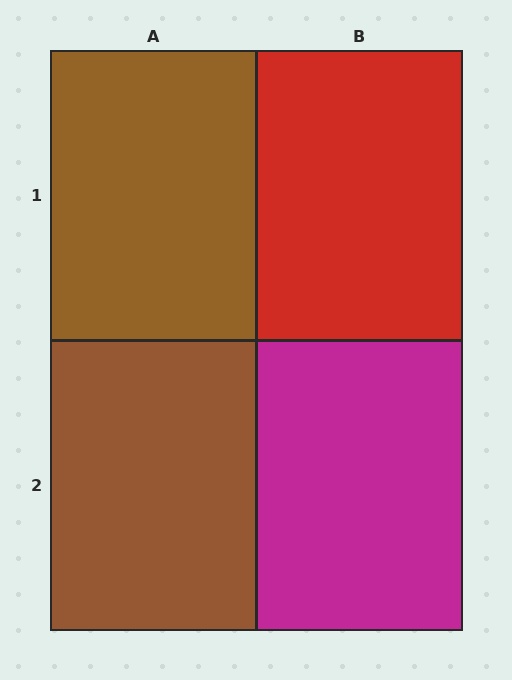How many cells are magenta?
1 cell is magenta.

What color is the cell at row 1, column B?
Red.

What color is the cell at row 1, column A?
Brown.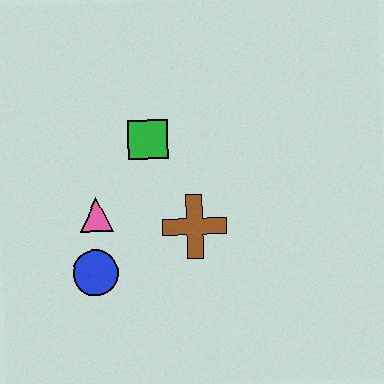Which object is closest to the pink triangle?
The blue circle is closest to the pink triangle.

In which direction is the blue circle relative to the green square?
The blue circle is below the green square.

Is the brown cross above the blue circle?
Yes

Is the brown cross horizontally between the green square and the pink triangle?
No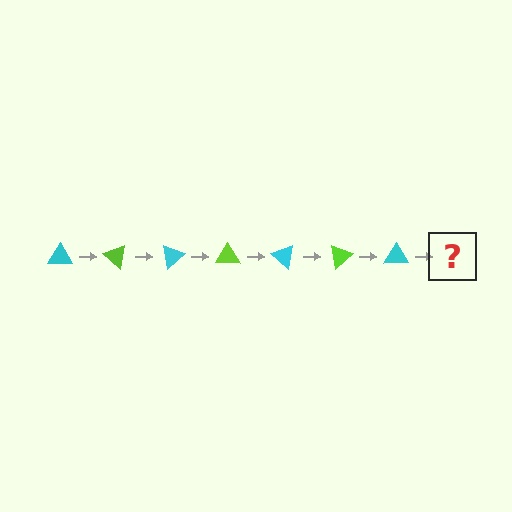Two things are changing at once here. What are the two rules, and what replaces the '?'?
The two rules are that it rotates 40 degrees each step and the color cycles through cyan and lime. The '?' should be a lime triangle, rotated 280 degrees from the start.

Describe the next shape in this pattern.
It should be a lime triangle, rotated 280 degrees from the start.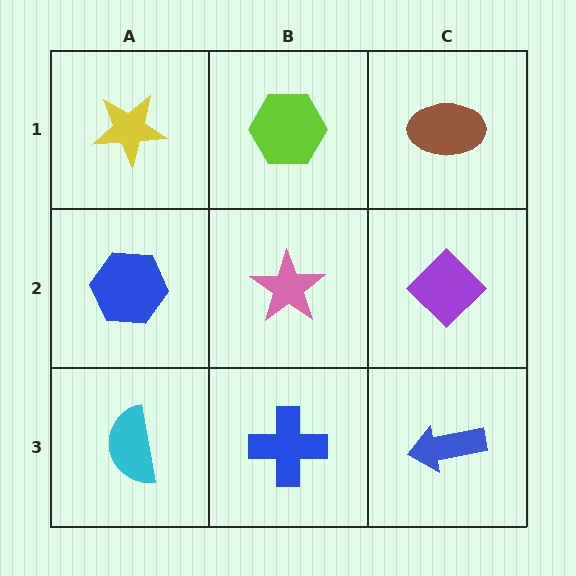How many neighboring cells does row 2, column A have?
3.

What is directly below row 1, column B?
A pink star.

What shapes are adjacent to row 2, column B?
A lime hexagon (row 1, column B), a blue cross (row 3, column B), a blue hexagon (row 2, column A), a purple diamond (row 2, column C).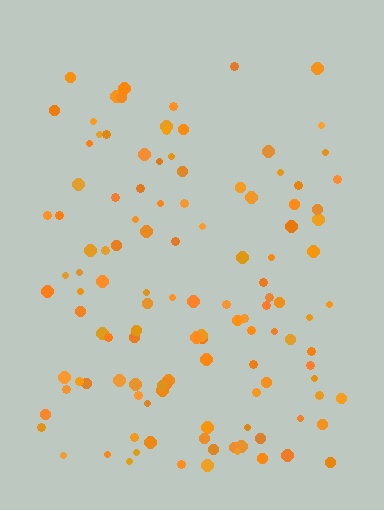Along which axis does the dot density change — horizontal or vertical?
Vertical.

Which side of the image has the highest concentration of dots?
The bottom.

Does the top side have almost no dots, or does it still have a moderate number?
Still a moderate number, just noticeably fewer than the bottom.